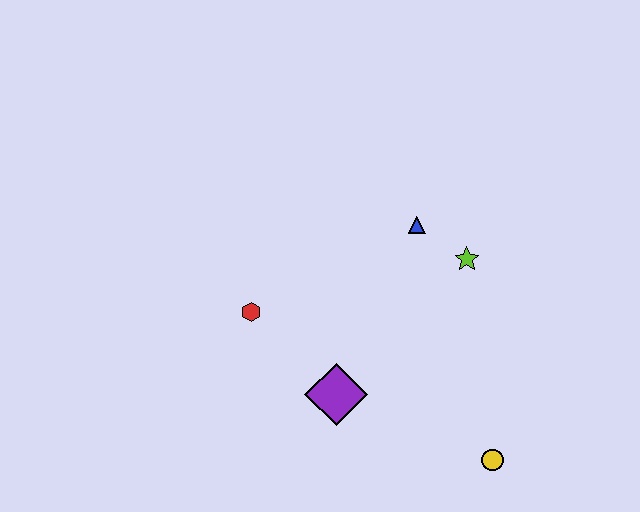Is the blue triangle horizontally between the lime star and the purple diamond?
Yes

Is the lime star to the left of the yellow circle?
Yes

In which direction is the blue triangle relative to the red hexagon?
The blue triangle is to the right of the red hexagon.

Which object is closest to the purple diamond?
The red hexagon is closest to the purple diamond.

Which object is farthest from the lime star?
The red hexagon is farthest from the lime star.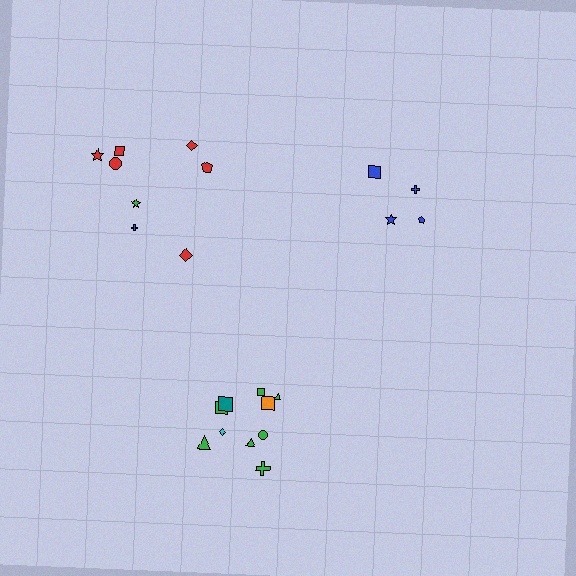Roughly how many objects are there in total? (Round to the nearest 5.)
Roughly 20 objects in total.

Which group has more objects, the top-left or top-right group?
The top-left group.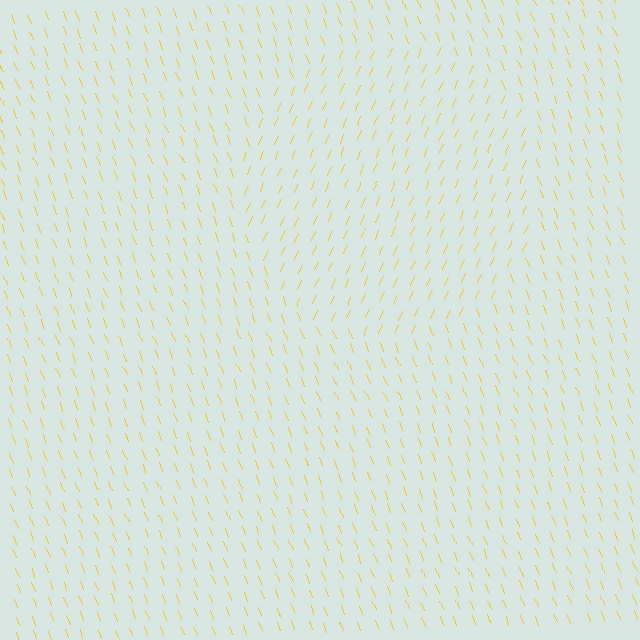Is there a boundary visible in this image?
Yes, there is a texture boundary formed by a change in line orientation.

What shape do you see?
I see a circle.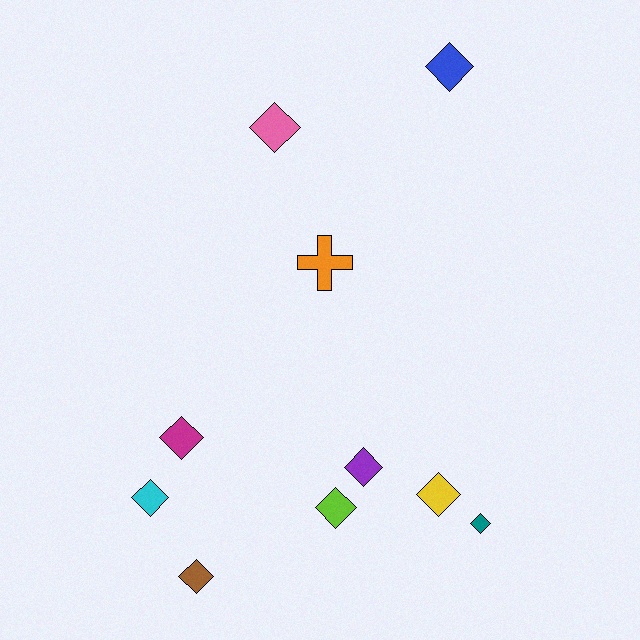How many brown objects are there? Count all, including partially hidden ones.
There is 1 brown object.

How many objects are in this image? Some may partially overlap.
There are 10 objects.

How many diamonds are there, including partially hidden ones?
There are 9 diamonds.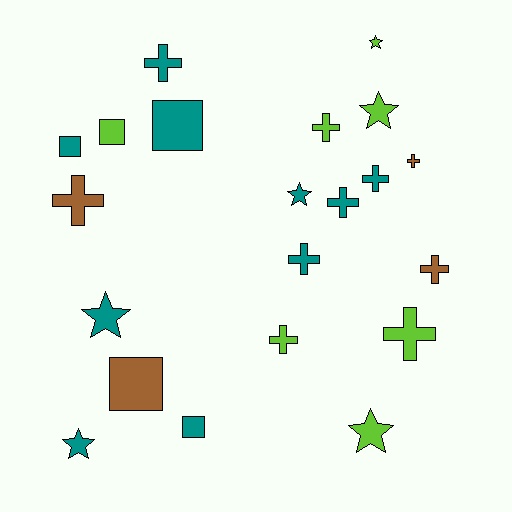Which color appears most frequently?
Teal, with 10 objects.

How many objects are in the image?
There are 21 objects.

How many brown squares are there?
There is 1 brown square.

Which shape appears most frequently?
Cross, with 10 objects.